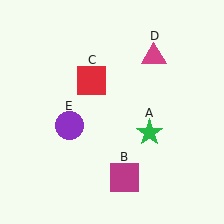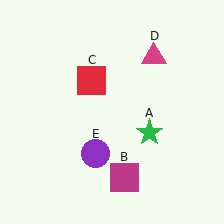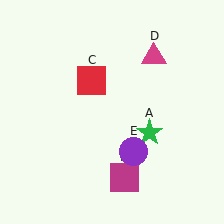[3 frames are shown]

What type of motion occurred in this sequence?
The purple circle (object E) rotated counterclockwise around the center of the scene.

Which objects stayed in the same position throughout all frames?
Green star (object A) and magenta square (object B) and red square (object C) and magenta triangle (object D) remained stationary.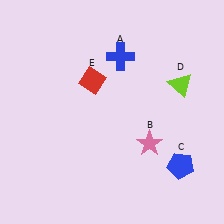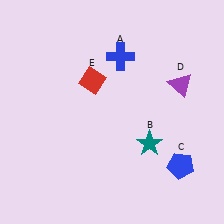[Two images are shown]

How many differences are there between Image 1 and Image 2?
There are 2 differences between the two images.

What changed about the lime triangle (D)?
In Image 1, D is lime. In Image 2, it changed to purple.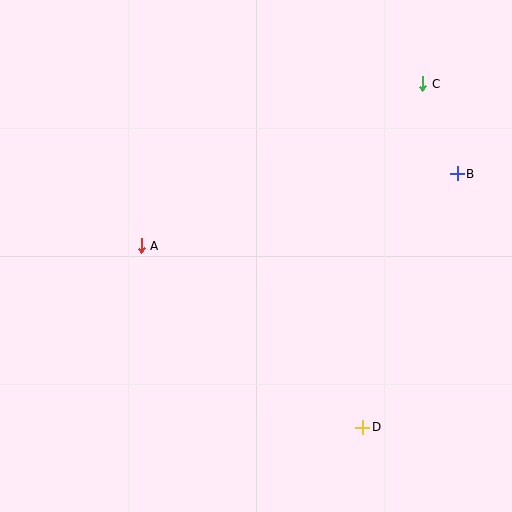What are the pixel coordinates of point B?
Point B is at (457, 174).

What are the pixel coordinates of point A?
Point A is at (141, 246).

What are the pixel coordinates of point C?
Point C is at (423, 84).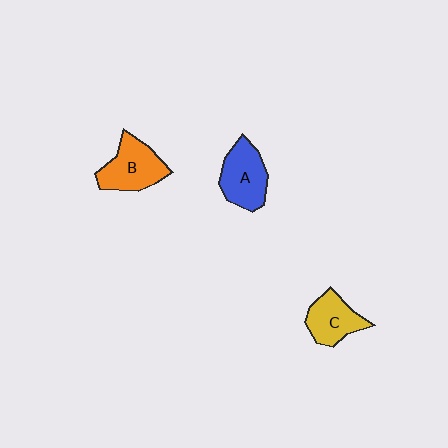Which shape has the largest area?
Shape B (orange).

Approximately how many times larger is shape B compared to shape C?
Approximately 1.2 times.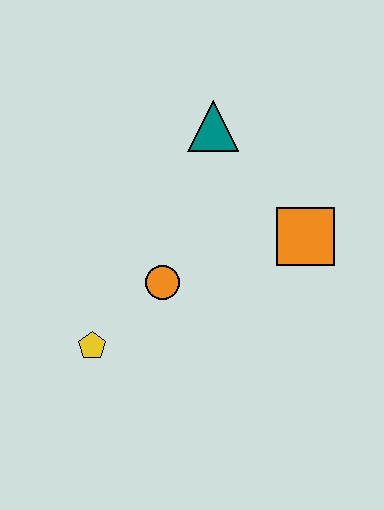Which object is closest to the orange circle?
The yellow pentagon is closest to the orange circle.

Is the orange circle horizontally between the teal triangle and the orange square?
No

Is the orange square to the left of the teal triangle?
No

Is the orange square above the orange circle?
Yes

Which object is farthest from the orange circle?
The teal triangle is farthest from the orange circle.